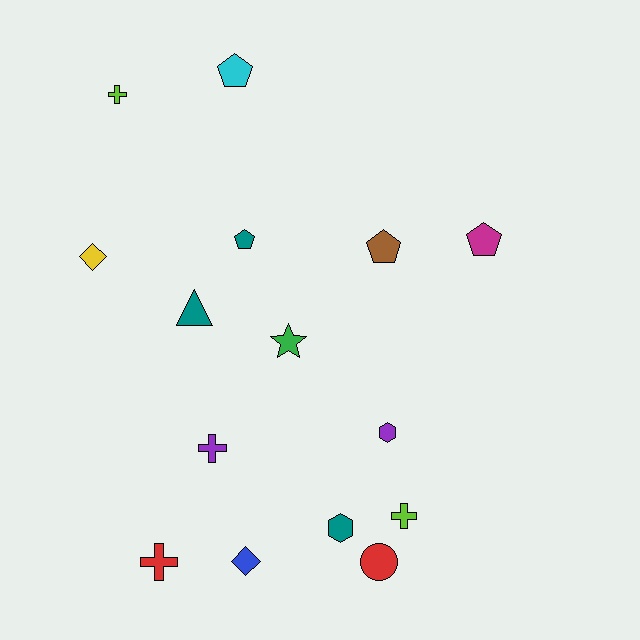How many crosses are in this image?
There are 4 crosses.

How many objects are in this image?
There are 15 objects.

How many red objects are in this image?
There are 2 red objects.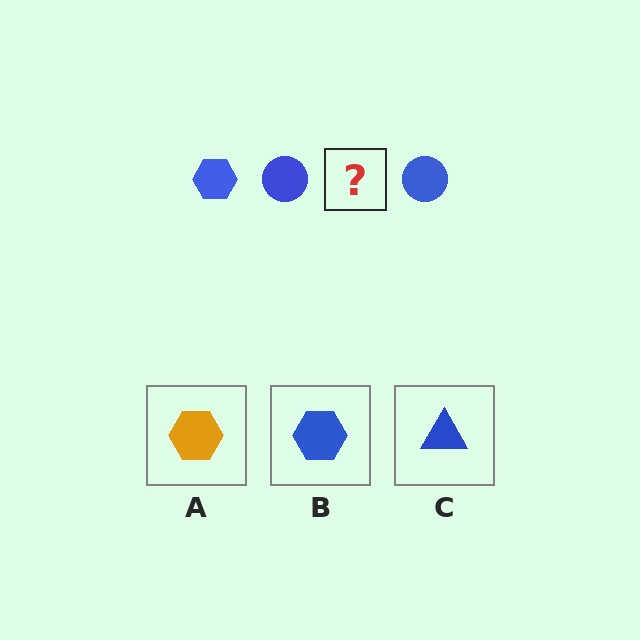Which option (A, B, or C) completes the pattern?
B.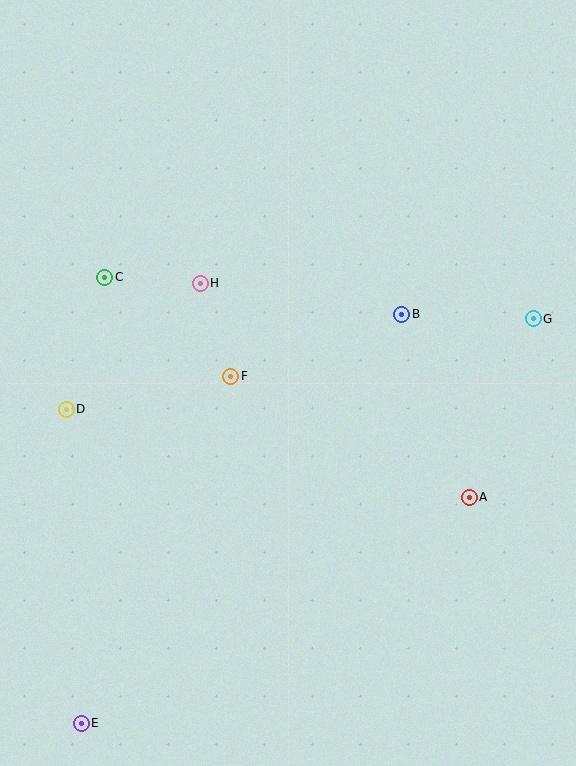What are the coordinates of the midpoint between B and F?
The midpoint between B and F is at (316, 345).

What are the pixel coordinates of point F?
Point F is at (231, 376).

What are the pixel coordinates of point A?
Point A is at (469, 497).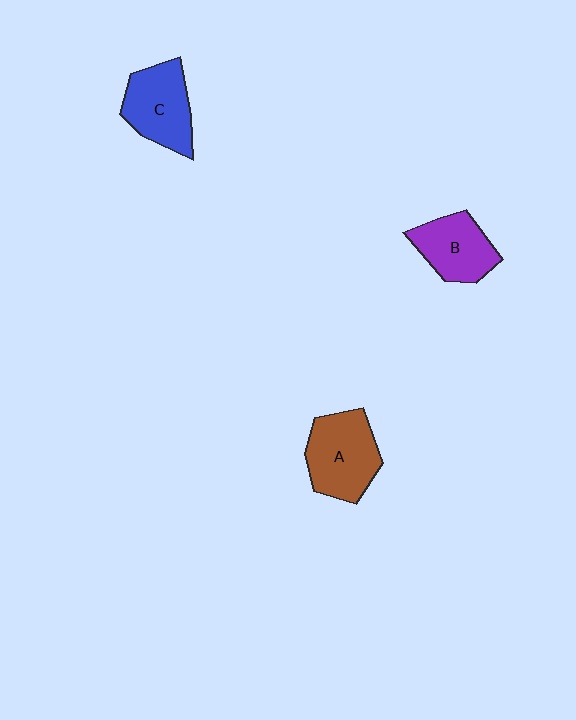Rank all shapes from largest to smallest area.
From largest to smallest: A (brown), C (blue), B (purple).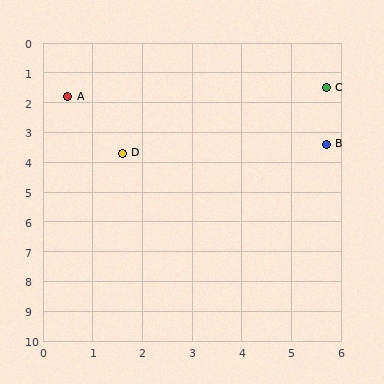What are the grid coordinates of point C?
Point C is at approximately (5.7, 1.5).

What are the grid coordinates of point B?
Point B is at approximately (5.7, 3.4).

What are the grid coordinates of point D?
Point D is at approximately (1.6, 3.7).